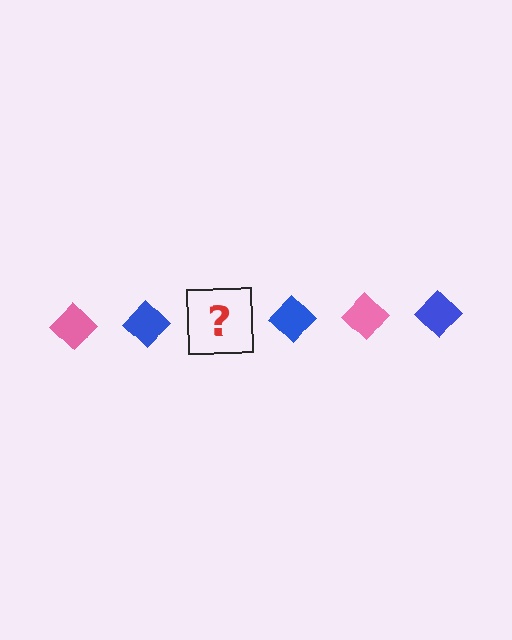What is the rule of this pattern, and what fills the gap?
The rule is that the pattern cycles through pink, blue diamonds. The gap should be filled with a pink diamond.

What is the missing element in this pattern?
The missing element is a pink diamond.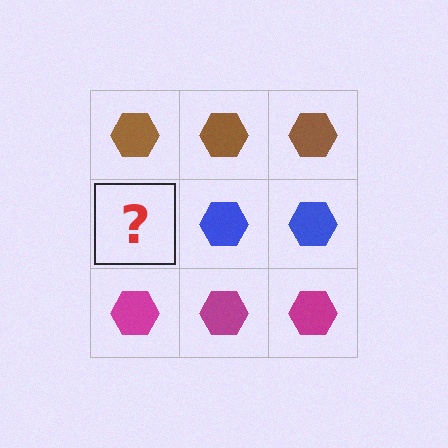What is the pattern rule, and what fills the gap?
The rule is that each row has a consistent color. The gap should be filled with a blue hexagon.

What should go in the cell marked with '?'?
The missing cell should contain a blue hexagon.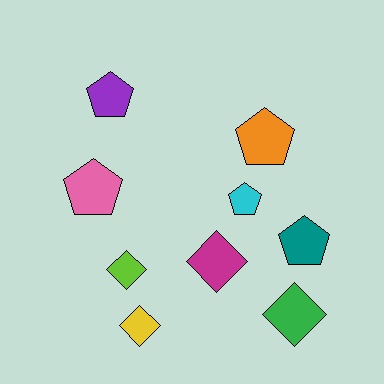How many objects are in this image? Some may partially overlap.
There are 9 objects.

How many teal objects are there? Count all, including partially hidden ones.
There is 1 teal object.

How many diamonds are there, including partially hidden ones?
There are 4 diamonds.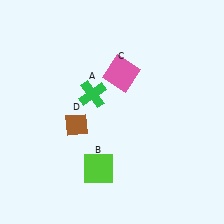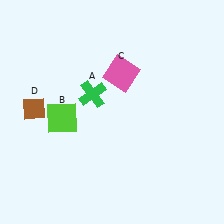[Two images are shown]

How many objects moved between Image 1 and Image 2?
2 objects moved between the two images.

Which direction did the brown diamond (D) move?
The brown diamond (D) moved left.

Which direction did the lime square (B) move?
The lime square (B) moved up.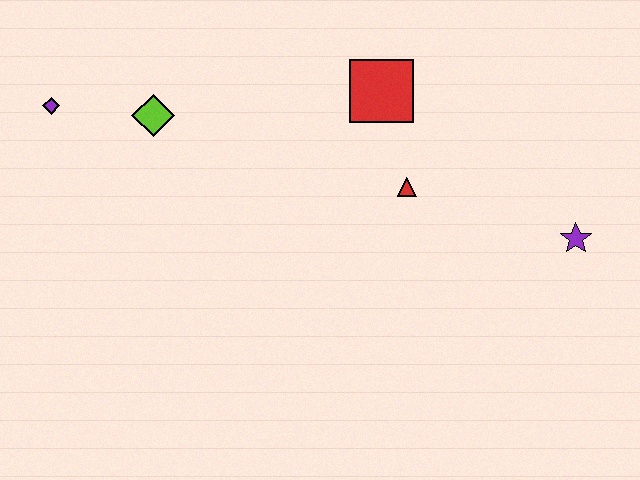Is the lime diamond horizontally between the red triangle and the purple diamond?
Yes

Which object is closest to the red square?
The red triangle is closest to the red square.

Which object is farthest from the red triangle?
The purple diamond is farthest from the red triangle.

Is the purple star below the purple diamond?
Yes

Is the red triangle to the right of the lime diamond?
Yes